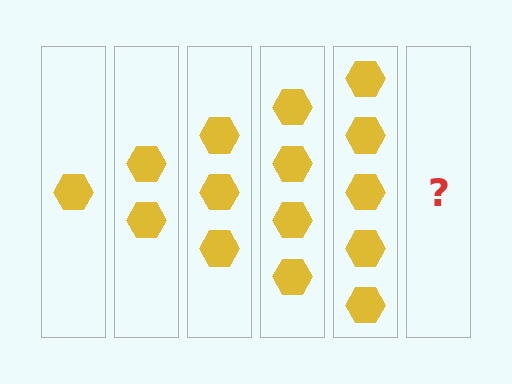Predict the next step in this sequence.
The next step is 6 hexagons.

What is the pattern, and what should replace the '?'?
The pattern is that each step adds one more hexagon. The '?' should be 6 hexagons.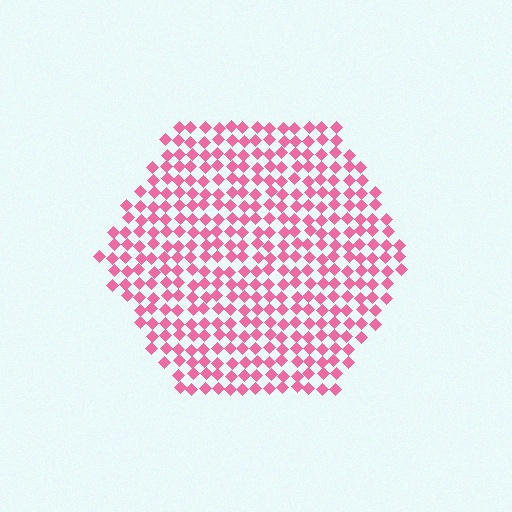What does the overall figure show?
The overall figure shows a hexagon.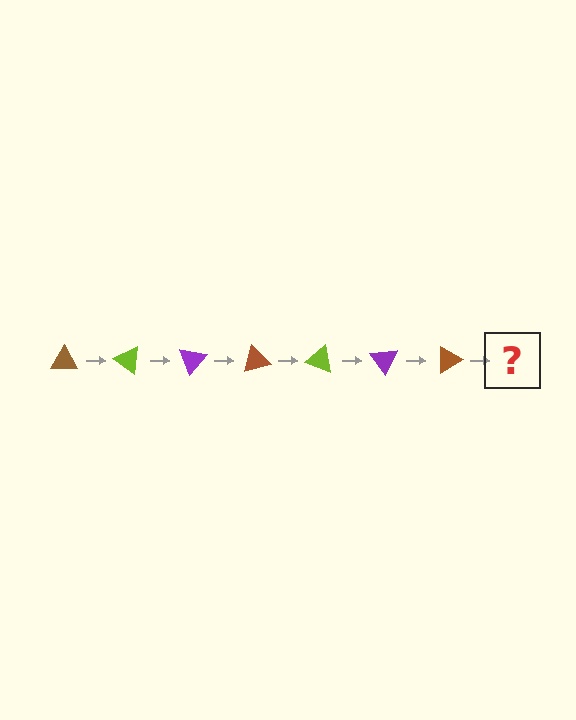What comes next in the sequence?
The next element should be a lime triangle, rotated 245 degrees from the start.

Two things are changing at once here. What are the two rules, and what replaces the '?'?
The two rules are that it rotates 35 degrees each step and the color cycles through brown, lime, and purple. The '?' should be a lime triangle, rotated 245 degrees from the start.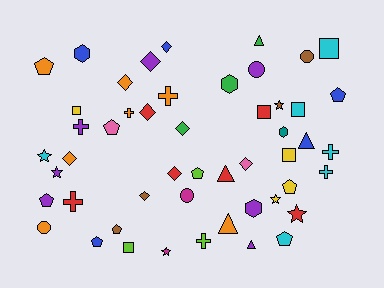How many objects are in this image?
There are 50 objects.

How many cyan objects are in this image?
There are 6 cyan objects.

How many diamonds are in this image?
There are 9 diamonds.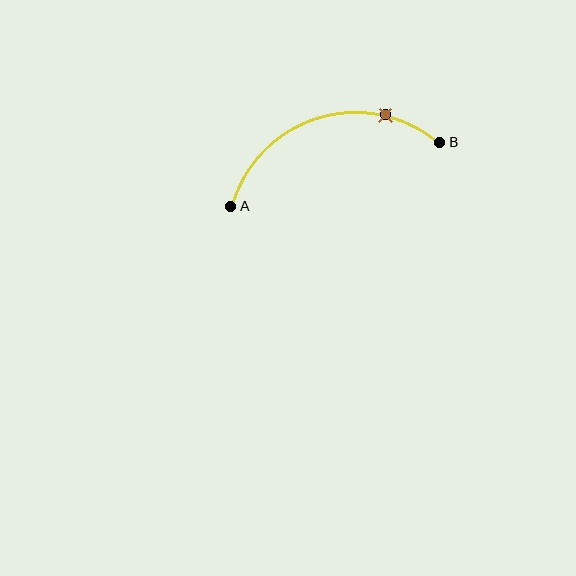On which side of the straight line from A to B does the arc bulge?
The arc bulges above the straight line connecting A and B.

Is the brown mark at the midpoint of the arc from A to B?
No. The brown mark lies on the arc but is closer to endpoint B. The arc midpoint would be at the point on the curve equidistant along the arc from both A and B.